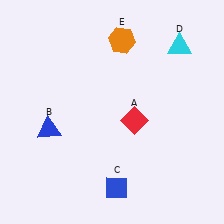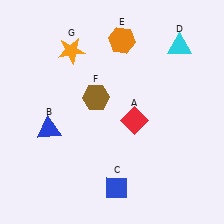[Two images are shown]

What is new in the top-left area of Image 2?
An orange star (G) was added in the top-left area of Image 2.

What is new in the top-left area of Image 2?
A brown hexagon (F) was added in the top-left area of Image 2.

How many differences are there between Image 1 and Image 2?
There are 2 differences between the two images.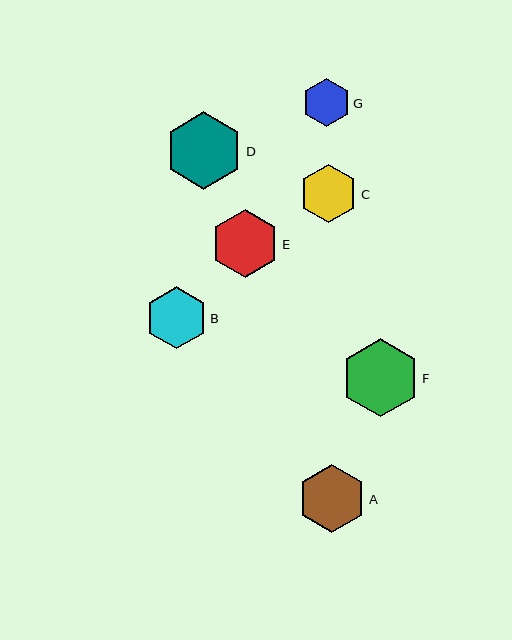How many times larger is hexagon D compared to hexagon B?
Hexagon D is approximately 1.2 times the size of hexagon B.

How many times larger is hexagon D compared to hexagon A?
Hexagon D is approximately 1.1 times the size of hexagon A.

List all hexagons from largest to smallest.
From largest to smallest: F, D, A, E, B, C, G.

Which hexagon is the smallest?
Hexagon G is the smallest with a size of approximately 48 pixels.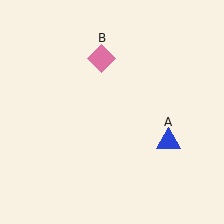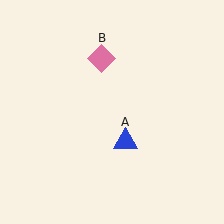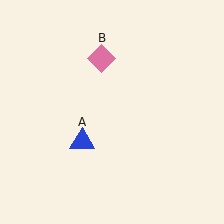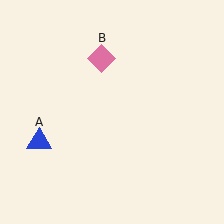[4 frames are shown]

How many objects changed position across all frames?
1 object changed position: blue triangle (object A).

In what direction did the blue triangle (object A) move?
The blue triangle (object A) moved left.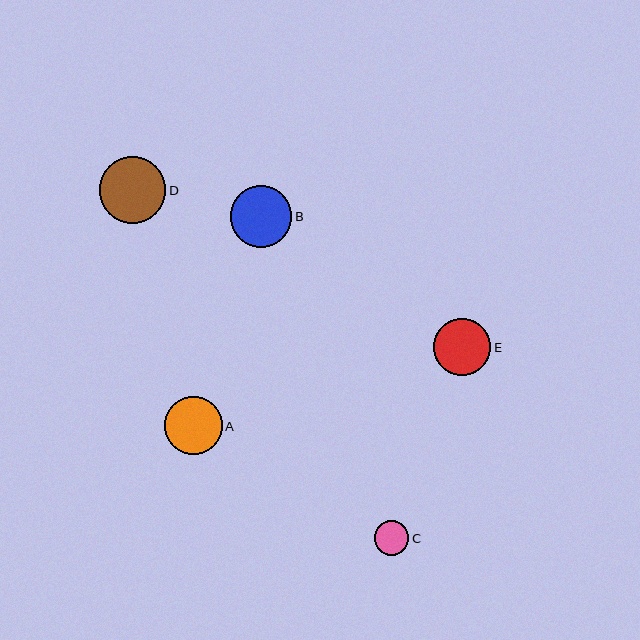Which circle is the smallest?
Circle C is the smallest with a size of approximately 35 pixels.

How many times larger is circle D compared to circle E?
Circle D is approximately 1.2 times the size of circle E.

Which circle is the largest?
Circle D is the largest with a size of approximately 67 pixels.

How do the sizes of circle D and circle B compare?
Circle D and circle B are approximately the same size.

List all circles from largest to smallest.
From largest to smallest: D, B, A, E, C.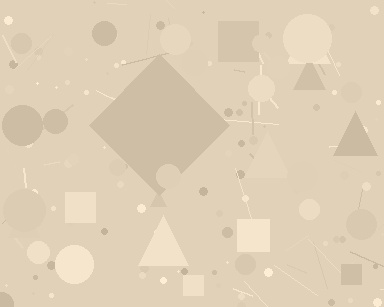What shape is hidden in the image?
A diamond is hidden in the image.